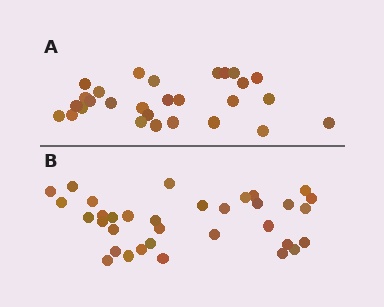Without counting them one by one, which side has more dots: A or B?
Region B (the bottom region) has more dots.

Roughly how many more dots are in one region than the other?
Region B has about 6 more dots than region A.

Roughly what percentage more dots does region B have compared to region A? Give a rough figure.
About 20% more.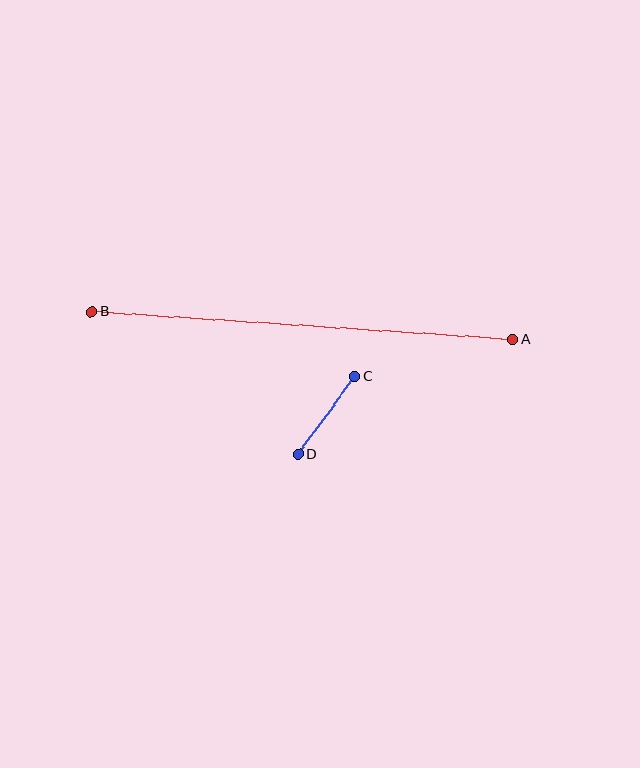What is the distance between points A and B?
The distance is approximately 422 pixels.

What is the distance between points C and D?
The distance is approximately 96 pixels.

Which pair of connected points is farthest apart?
Points A and B are farthest apart.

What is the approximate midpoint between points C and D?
The midpoint is at approximately (326, 415) pixels.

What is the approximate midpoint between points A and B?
The midpoint is at approximately (302, 326) pixels.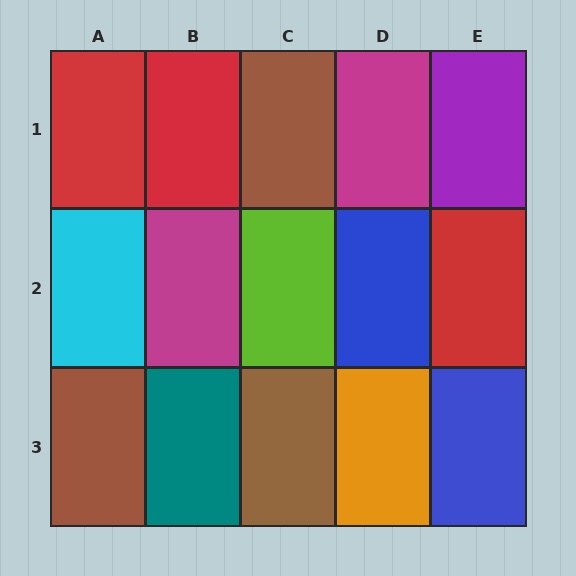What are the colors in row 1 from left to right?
Red, red, brown, magenta, purple.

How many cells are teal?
1 cell is teal.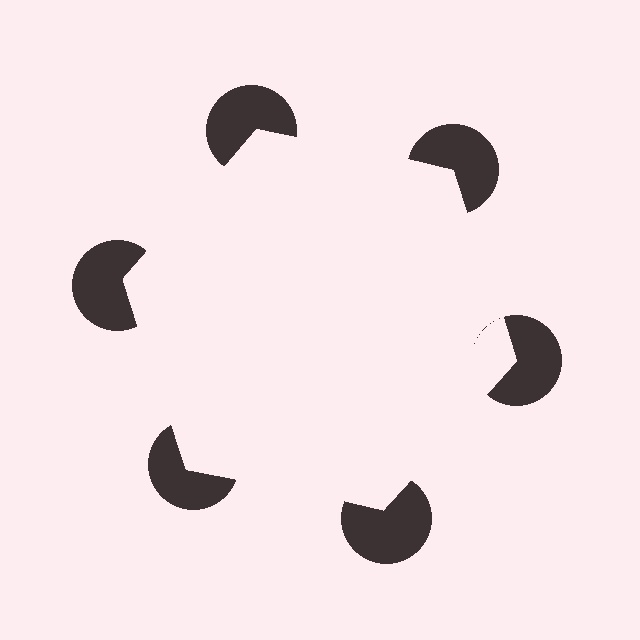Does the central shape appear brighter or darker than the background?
It typically appears slightly brighter than the background, even though no actual brightness change is drawn.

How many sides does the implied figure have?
6 sides.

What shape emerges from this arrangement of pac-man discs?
An illusory hexagon — its edges are inferred from the aligned wedge cuts in the pac-man discs, not physically drawn.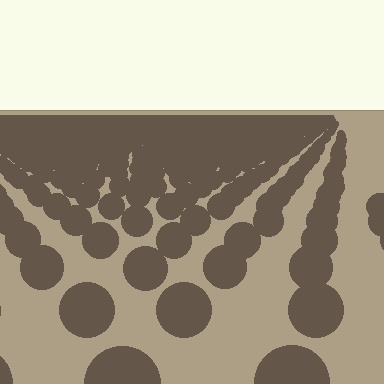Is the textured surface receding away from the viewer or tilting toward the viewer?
The surface is receding away from the viewer. Texture elements get smaller and denser toward the top.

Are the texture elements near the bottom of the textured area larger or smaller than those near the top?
Larger. Near the bottom, elements are closer to the viewer and appear at a bigger on-screen size.